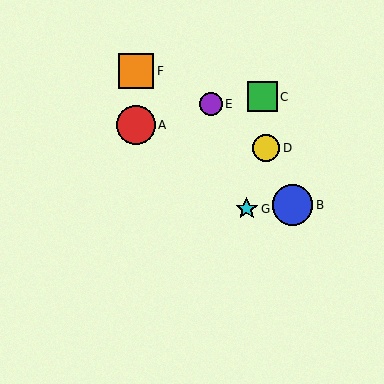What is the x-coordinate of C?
Object C is at x≈262.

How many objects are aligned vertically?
2 objects (A, F) are aligned vertically.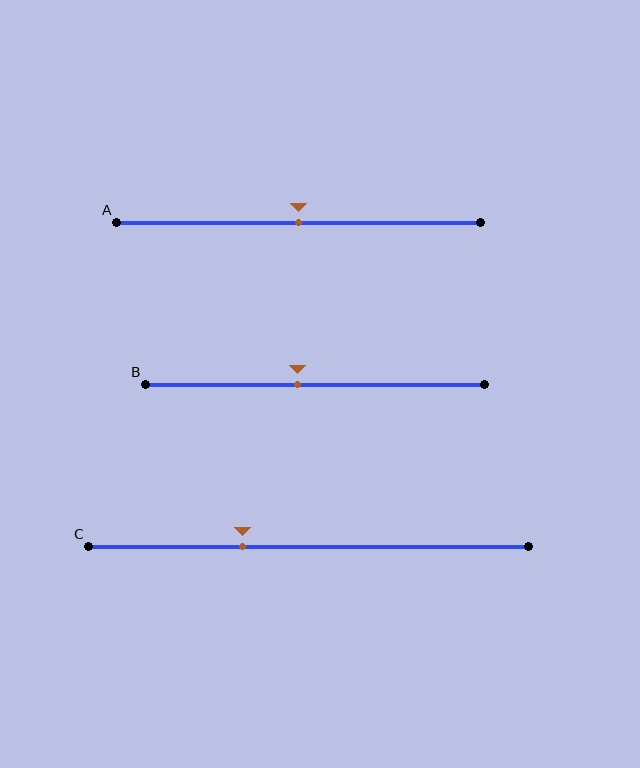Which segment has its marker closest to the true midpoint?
Segment A has its marker closest to the true midpoint.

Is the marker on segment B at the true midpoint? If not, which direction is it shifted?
No, the marker on segment B is shifted to the left by about 5% of the segment length.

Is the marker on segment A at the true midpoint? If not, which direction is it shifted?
Yes, the marker on segment A is at the true midpoint.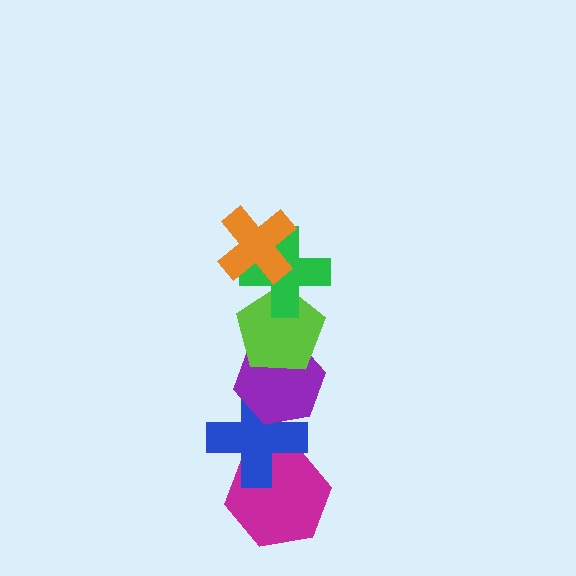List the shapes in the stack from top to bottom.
From top to bottom: the orange cross, the green cross, the lime pentagon, the purple hexagon, the blue cross, the magenta hexagon.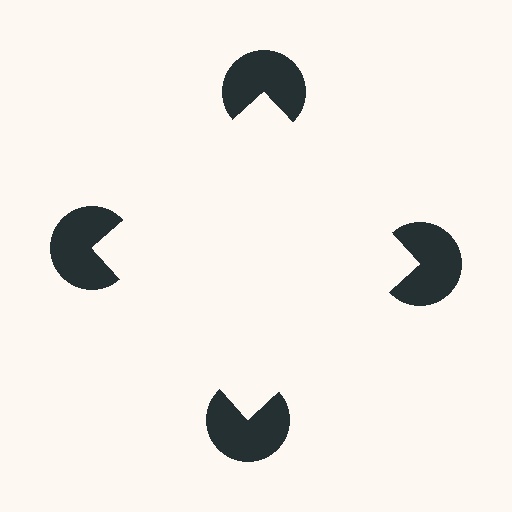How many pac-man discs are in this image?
There are 4 — one at each vertex of the illusory square.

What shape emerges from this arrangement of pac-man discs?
An illusory square — its edges are inferred from the aligned wedge cuts in the pac-man discs, not physically drawn.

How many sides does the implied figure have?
4 sides.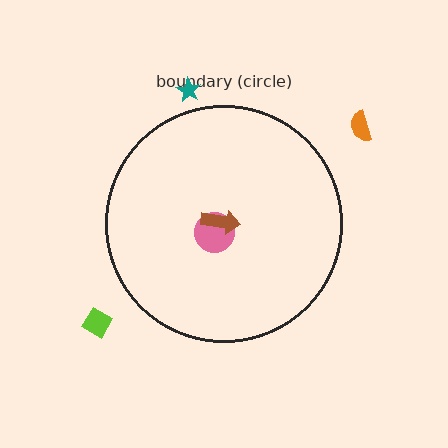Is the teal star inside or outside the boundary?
Outside.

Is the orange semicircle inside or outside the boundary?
Outside.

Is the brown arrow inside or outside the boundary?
Inside.